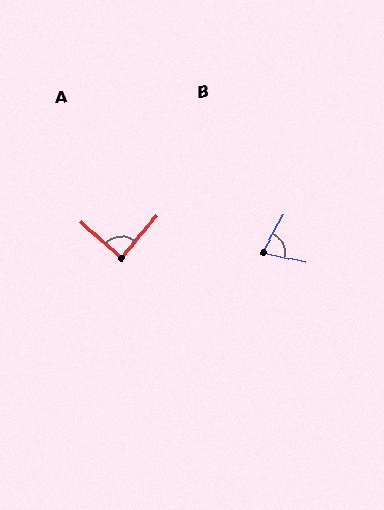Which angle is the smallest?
B, at approximately 73 degrees.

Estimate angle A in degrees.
Approximately 89 degrees.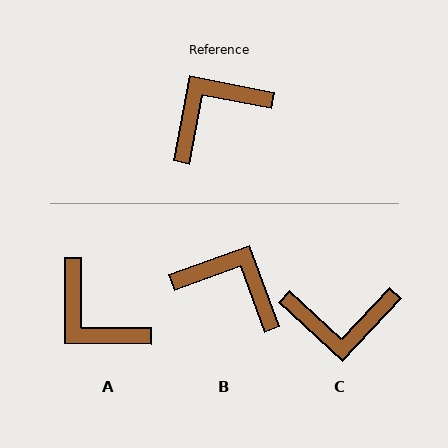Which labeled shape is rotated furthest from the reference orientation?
C, about 148 degrees away.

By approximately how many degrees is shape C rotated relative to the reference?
Approximately 148 degrees counter-clockwise.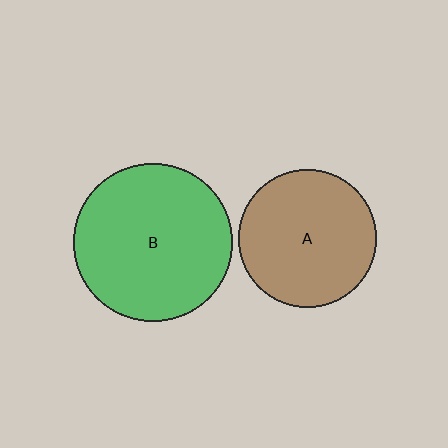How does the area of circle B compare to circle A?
Approximately 1.3 times.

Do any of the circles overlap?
No, none of the circles overlap.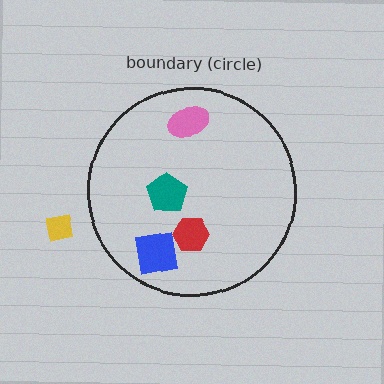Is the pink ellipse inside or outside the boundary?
Inside.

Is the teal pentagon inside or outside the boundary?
Inside.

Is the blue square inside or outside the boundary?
Inside.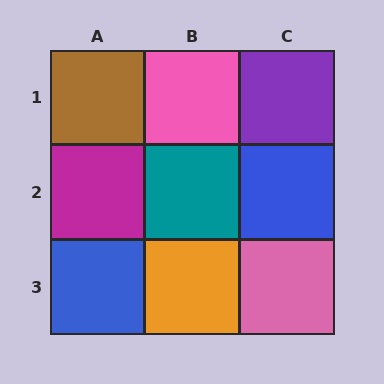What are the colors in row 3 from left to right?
Blue, orange, pink.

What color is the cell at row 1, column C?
Purple.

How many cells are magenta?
1 cell is magenta.